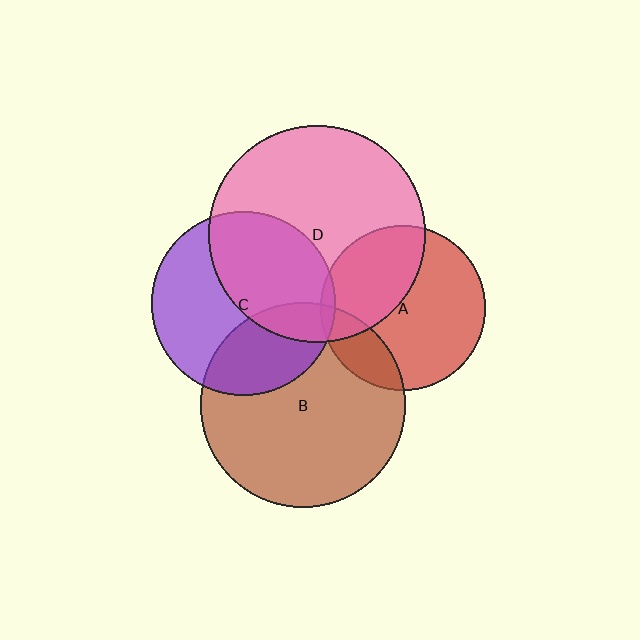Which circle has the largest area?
Circle D (pink).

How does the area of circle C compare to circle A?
Approximately 1.2 times.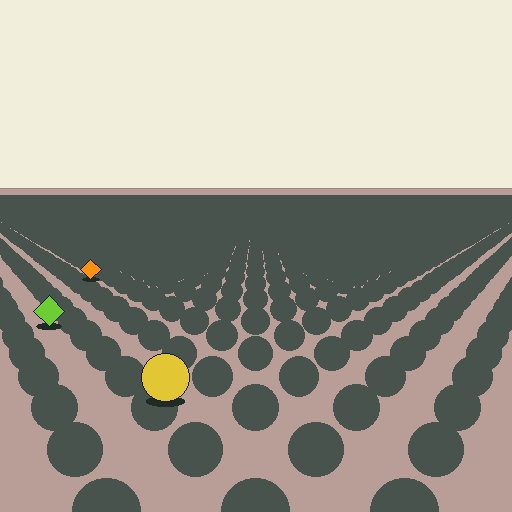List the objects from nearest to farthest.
From nearest to farthest: the yellow circle, the lime diamond, the orange diamond.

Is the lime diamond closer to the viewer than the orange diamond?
Yes. The lime diamond is closer — you can tell from the texture gradient: the ground texture is coarser near it.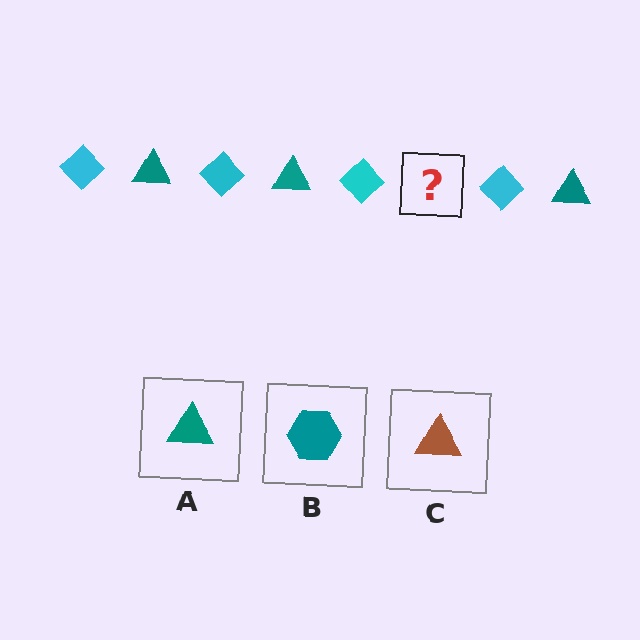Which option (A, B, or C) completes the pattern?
A.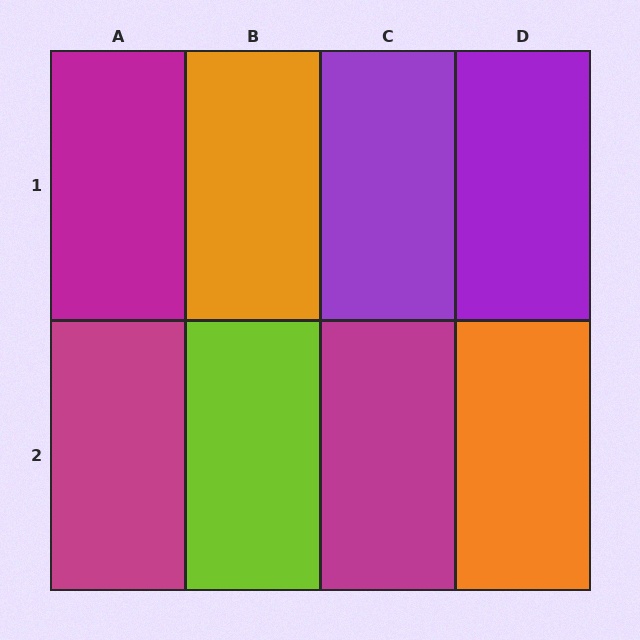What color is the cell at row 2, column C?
Magenta.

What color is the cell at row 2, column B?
Lime.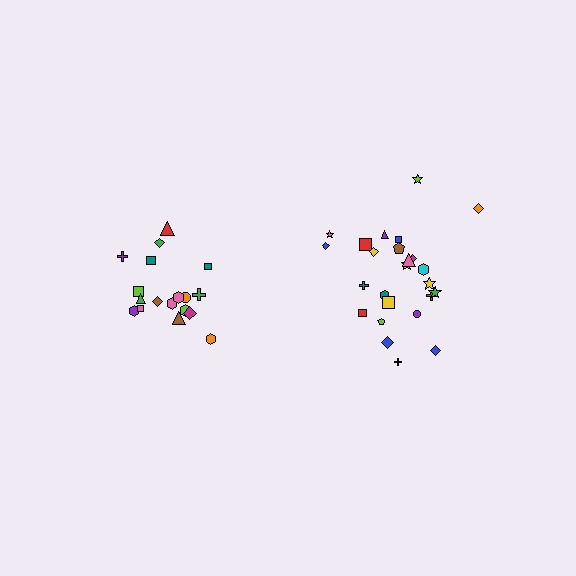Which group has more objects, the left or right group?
The right group.